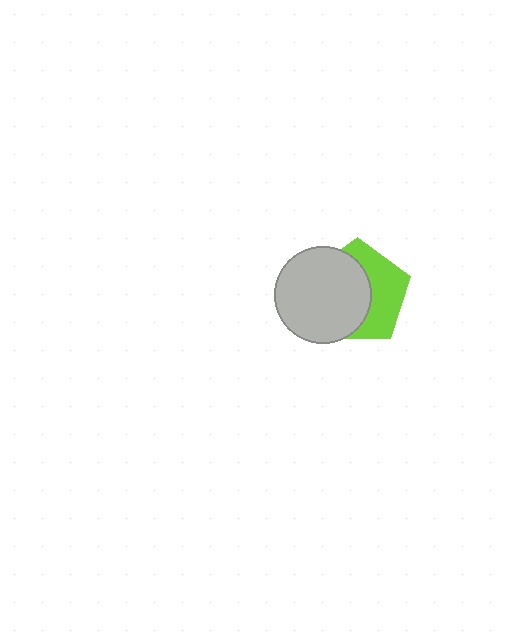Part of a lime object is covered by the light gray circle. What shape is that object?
It is a pentagon.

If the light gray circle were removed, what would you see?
You would see the complete lime pentagon.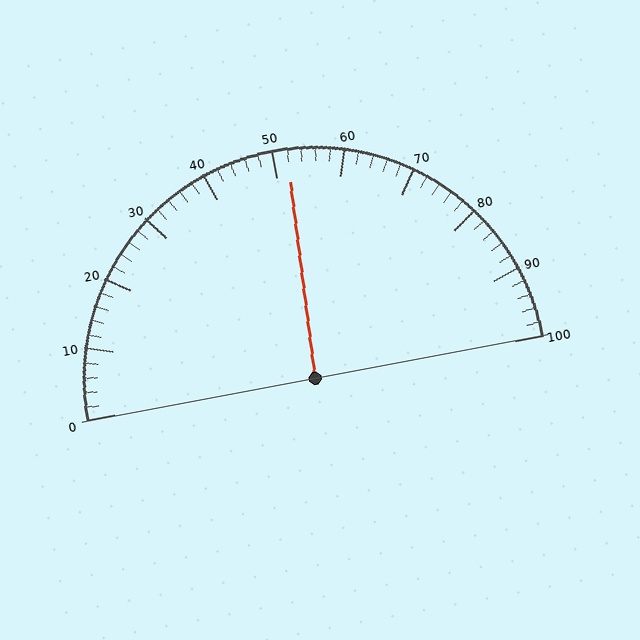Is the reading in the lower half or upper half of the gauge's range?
The reading is in the upper half of the range (0 to 100).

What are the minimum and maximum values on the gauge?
The gauge ranges from 0 to 100.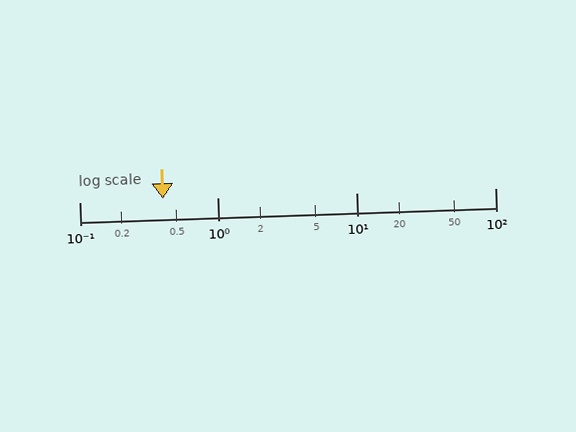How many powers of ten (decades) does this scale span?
The scale spans 3 decades, from 0.1 to 100.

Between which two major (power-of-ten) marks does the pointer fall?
The pointer is between 0.1 and 1.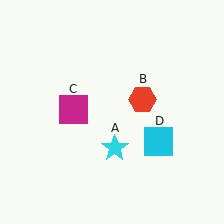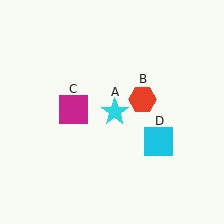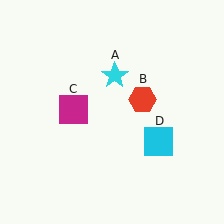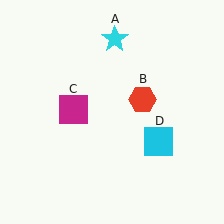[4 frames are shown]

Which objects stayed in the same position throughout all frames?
Red hexagon (object B) and magenta square (object C) and cyan square (object D) remained stationary.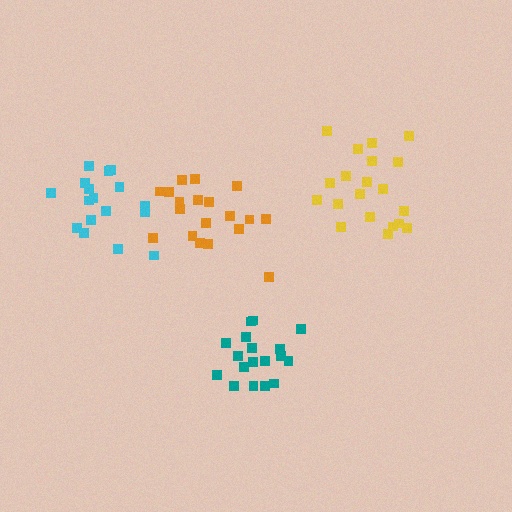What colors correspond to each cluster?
The clusters are colored: teal, orange, cyan, yellow.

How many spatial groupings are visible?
There are 4 spatial groupings.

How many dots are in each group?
Group 1: 18 dots, Group 2: 19 dots, Group 3: 17 dots, Group 4: 20 dots (74 total).